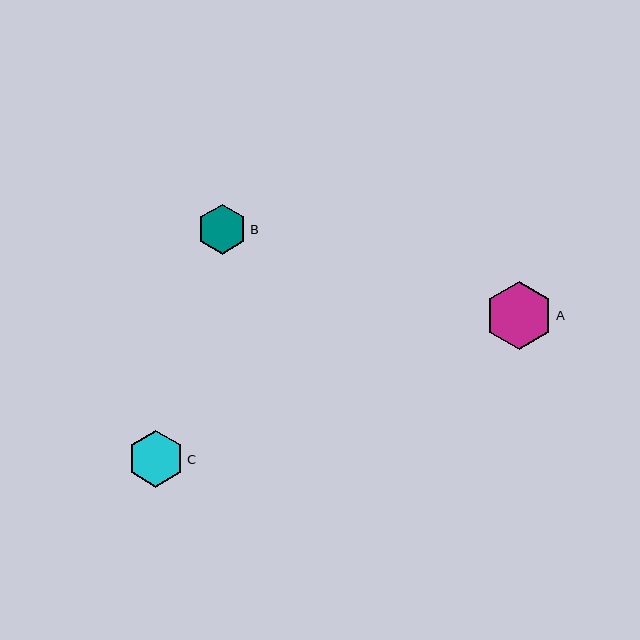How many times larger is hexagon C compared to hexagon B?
Hexagon C is approximately 1.1 times the size of hexagon B.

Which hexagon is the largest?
Hexagon A is the largest with a size of approximately 67 pixels.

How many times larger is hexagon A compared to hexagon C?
Hexagon A is approximately 1.2 times the size of hexagon C.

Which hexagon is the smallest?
Hexagon B is the smallest with a size of approximately 50 pixels.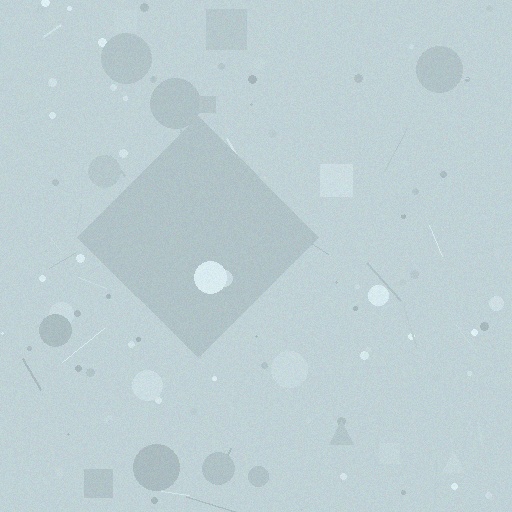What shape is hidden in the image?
A diamond is hidden in the image.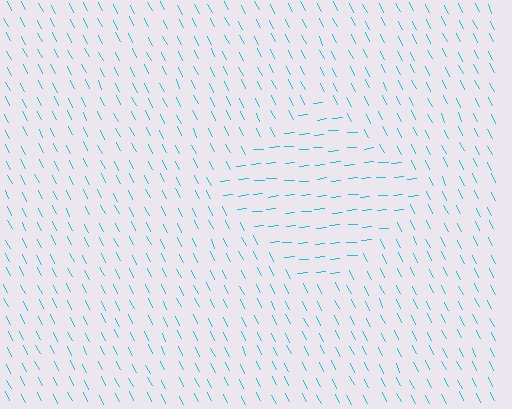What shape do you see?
I see a diamond.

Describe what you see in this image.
The image is filled with small cyan line segments. A diamond region in the image has lines oriented differently from the surrounding lines, creating a visible texture boundary.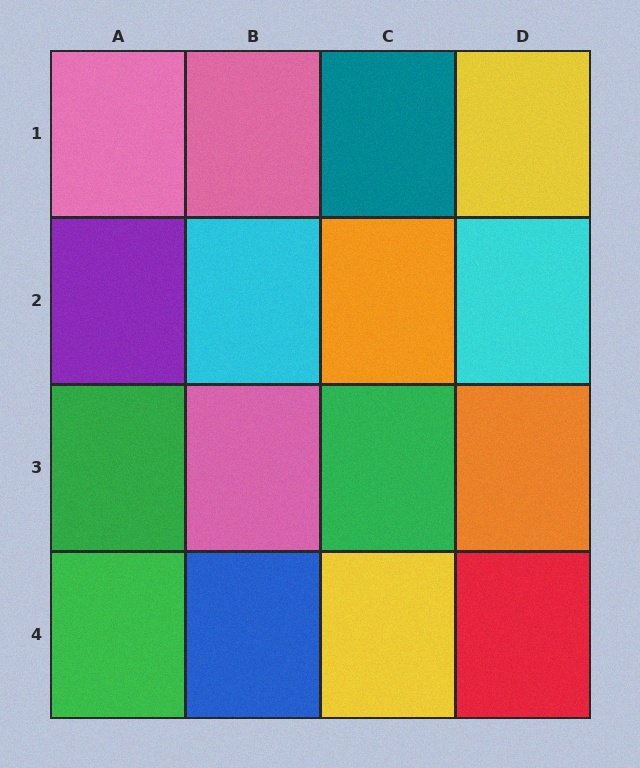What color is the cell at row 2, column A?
Purple.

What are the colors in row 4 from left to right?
Green, blue, yellow, red.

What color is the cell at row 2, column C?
Orange.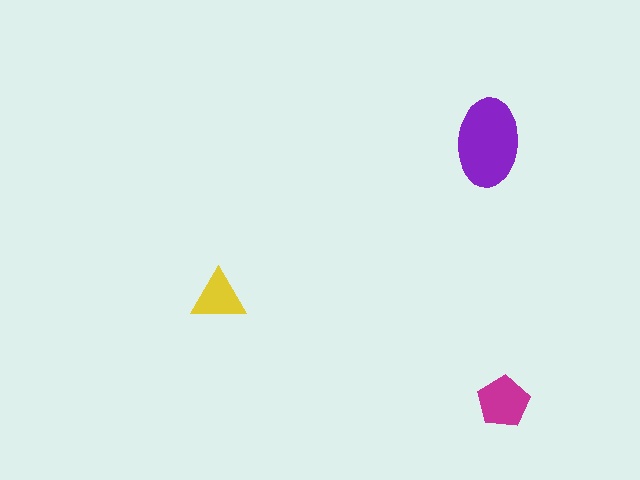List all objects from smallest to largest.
The yellow triangle, the magenta pentagon, the purple ellipse.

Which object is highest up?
The purple ellipse is topmost.